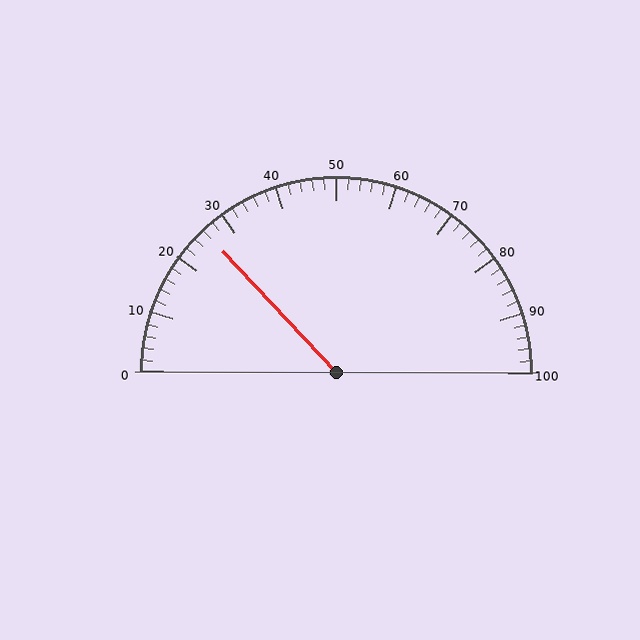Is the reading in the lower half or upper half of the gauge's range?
The reading is in the lower half of the range (0 to 100).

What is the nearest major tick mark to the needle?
The nearest major tick mark is 30.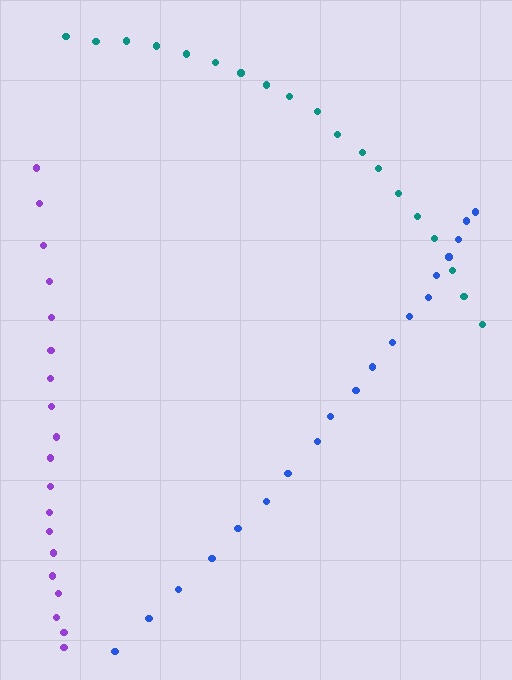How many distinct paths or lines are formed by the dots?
There are 3 distinct paths.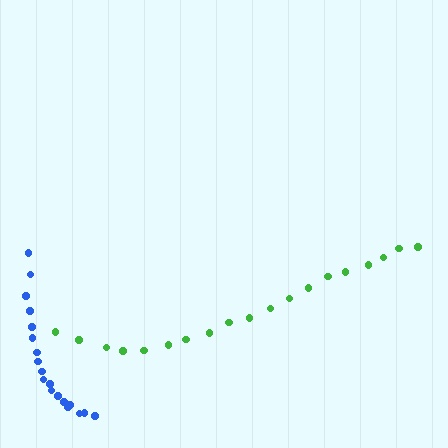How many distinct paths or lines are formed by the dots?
There are 2 distinct paths.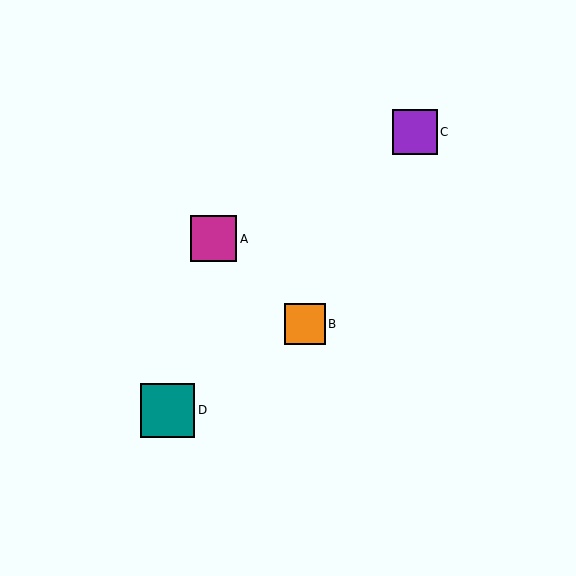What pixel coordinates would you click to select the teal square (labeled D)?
Click at (167, 410) to select the teal square D.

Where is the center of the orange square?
The center of the orange square is at (305, 324).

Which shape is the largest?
The teal square (labeled D) is the largest.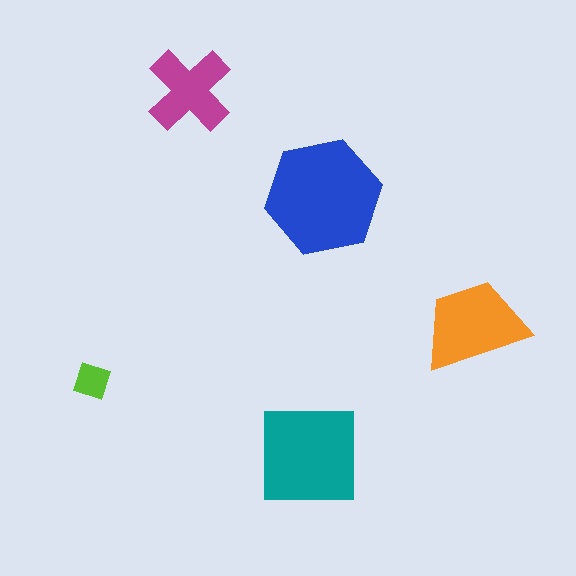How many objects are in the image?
There are 5 objects in the image.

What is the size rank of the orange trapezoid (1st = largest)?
3rd.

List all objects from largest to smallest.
The blue hexagon, the teal square, the orange trapezoid, the magenta cross, the lime diamond.